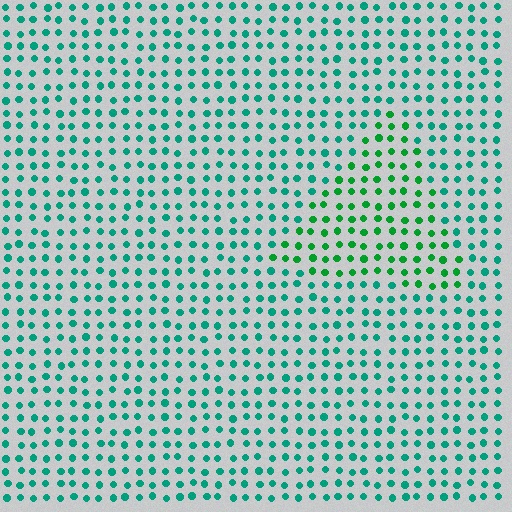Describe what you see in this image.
The image is filled with small teal elements in a uniform arrangement. A triangle-shaped region is visible where the elements are tinted to a slightly different hue, forming a subtle color boundary.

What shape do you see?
I see a triangle.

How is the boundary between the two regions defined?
The boundary is defined purely by a slight shift in hue (about 32 degrees). Spacing, size, and orientation are identical on both sides.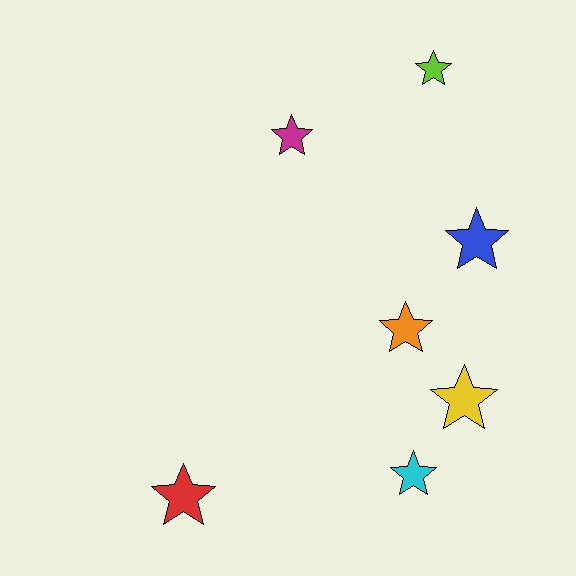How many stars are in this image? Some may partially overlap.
There are 7 stars.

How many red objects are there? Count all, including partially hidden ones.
There is 1 red object.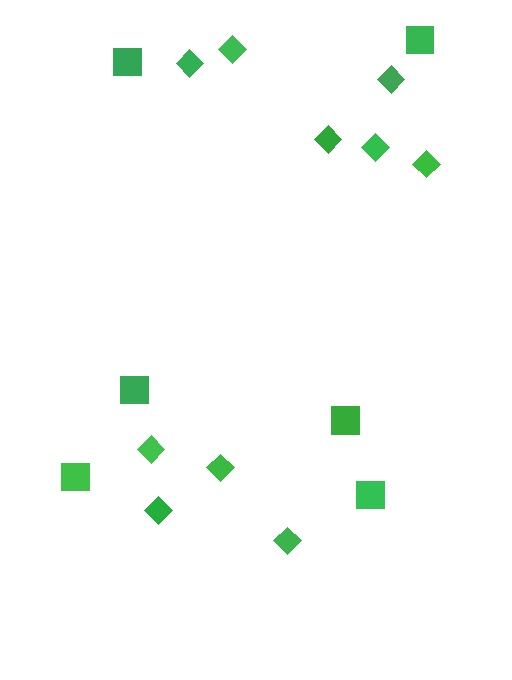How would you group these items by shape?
There are 2 groups: one group of diamonds (10) and one group of squares (6).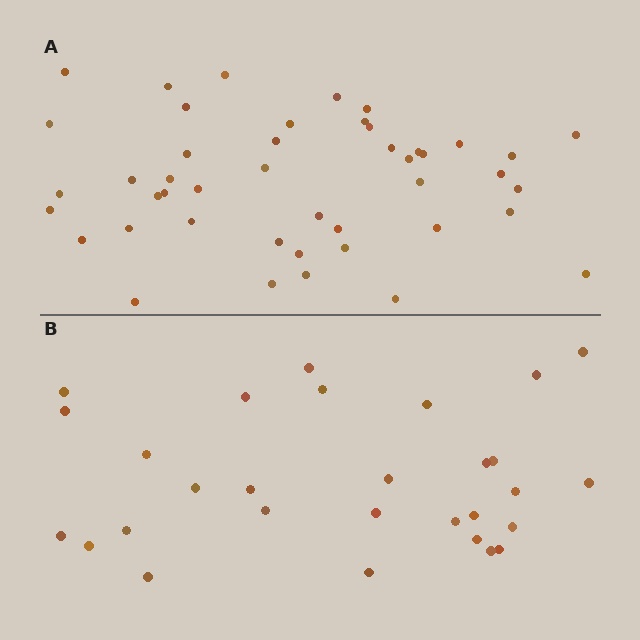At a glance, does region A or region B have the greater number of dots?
Region A (the top region) has more dots.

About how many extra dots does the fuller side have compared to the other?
Region A has approximately 15 more dots than region B.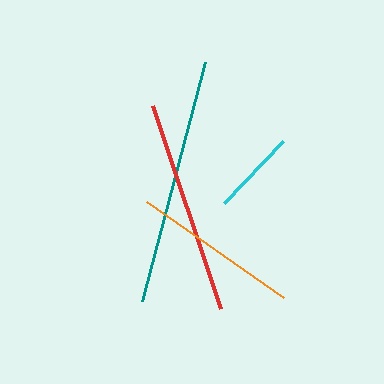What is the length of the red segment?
The red segment is approximately 214 pixels long.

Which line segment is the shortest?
The cyan line is the shortest at approximately 85 pixels.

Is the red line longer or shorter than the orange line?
The red line is longer than the orange line.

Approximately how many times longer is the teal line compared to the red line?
The teal line is approximately 1.2 times the length of the red line.